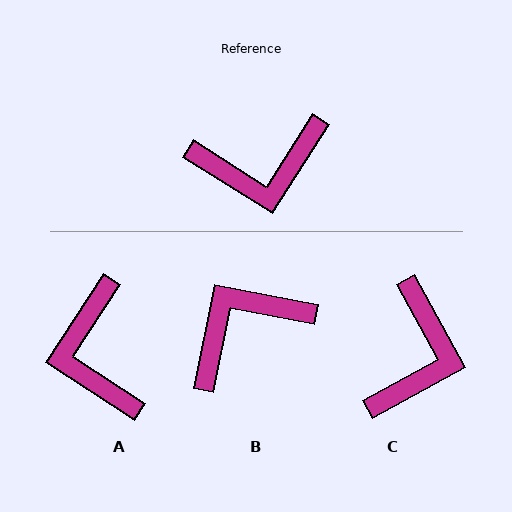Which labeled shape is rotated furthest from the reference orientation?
B, about 159 degrees away.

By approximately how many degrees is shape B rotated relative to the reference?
Approximately 159 degrees clockwise.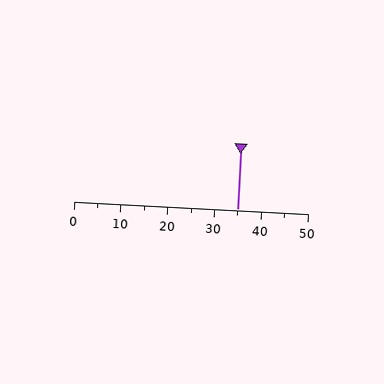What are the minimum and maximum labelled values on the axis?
The axis runs from 0 to 50.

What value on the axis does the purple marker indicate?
The marker indicates approximately 35.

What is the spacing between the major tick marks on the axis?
The major ticks are spaced 10 apart.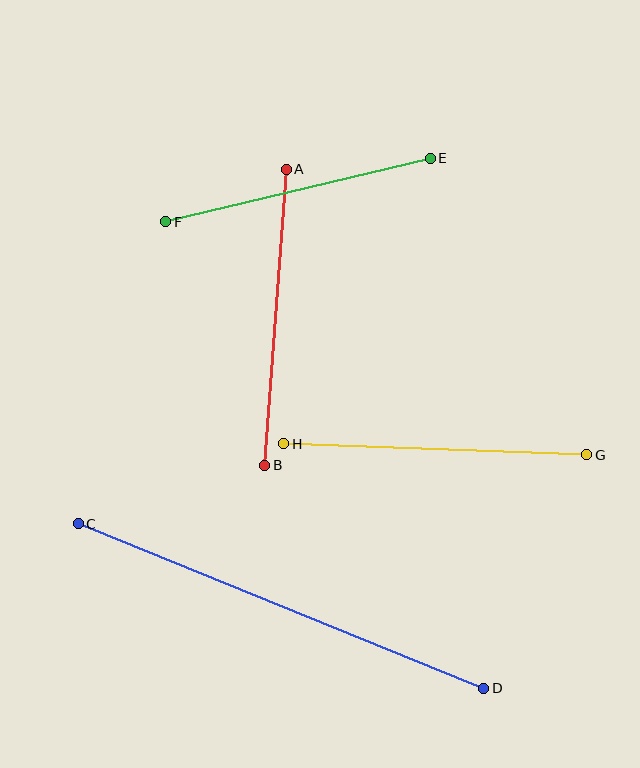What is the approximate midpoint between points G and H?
The midpoint is at approximately (435, 449) pixels.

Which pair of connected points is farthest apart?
Points C and D are farthest apart.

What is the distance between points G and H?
The distance is approximately 303 pixels.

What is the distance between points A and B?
The distance is approximately 297 pixels.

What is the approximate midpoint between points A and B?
The midpoint is at approximately (275, 317) pixels.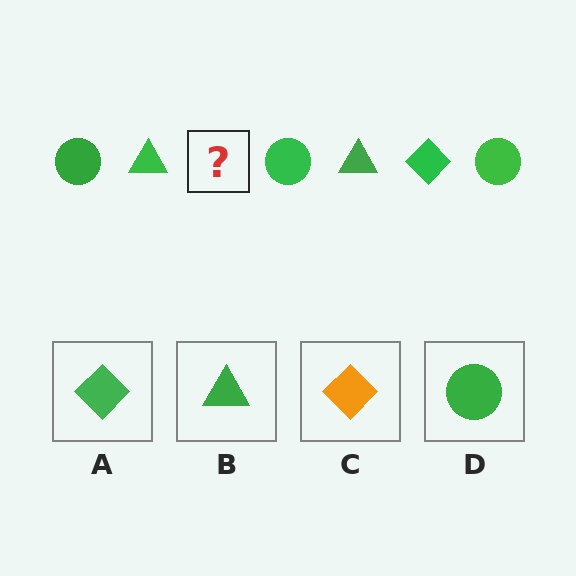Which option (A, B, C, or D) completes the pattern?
A.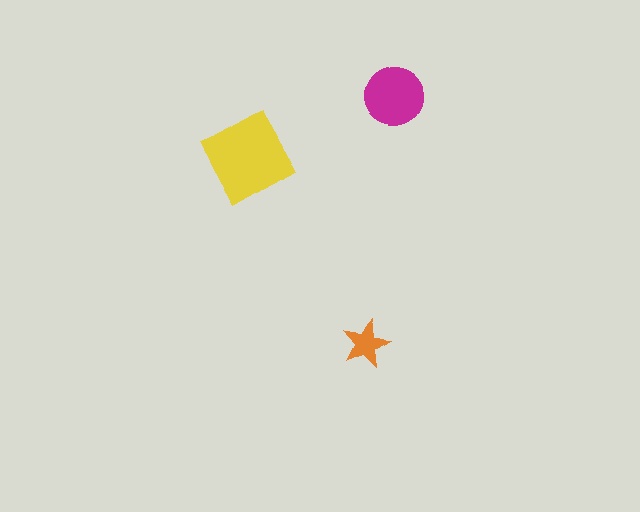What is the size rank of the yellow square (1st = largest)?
1st.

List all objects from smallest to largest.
The orange star, the magenta circle, the yellow square.